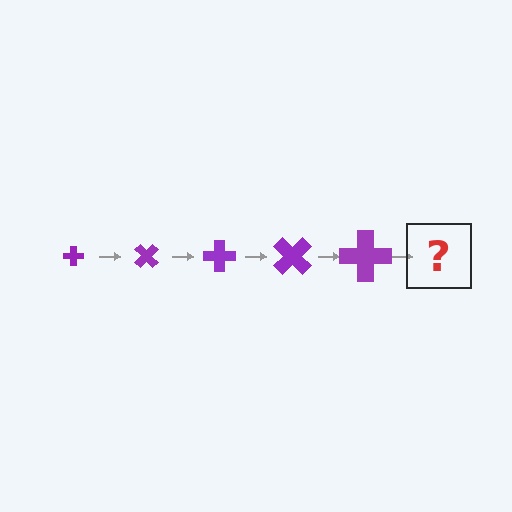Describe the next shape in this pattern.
It should be a cross, larger than the previous one and rotated 225 degrees from the start.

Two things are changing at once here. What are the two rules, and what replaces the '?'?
The two rules are that the cross grows larger each step and it rotates 45 degrees each step. The '?' should be a cross, larger than the previous one and rotated 225 degrees from the start.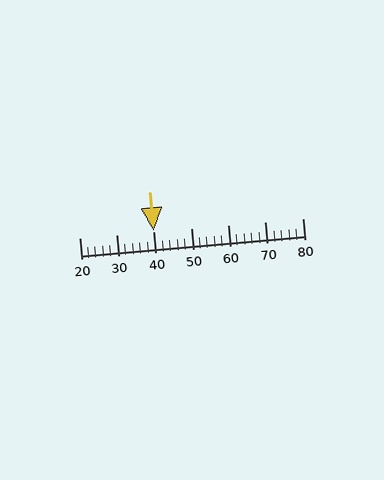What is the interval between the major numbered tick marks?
The major tick marks are spaced 10 units apart.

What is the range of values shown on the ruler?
The ruler shows values from 20 to 80.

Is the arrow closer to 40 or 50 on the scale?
The arrow is closer to 40.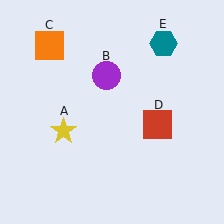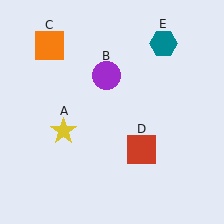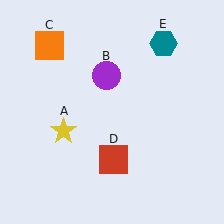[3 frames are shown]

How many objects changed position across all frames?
1 object changed position: red square (object D).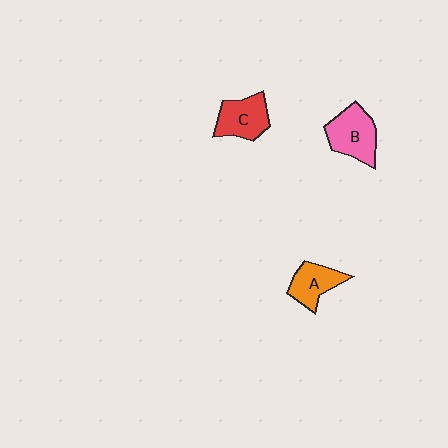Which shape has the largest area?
Shape B (pink).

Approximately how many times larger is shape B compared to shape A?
Approximately 1.3 times.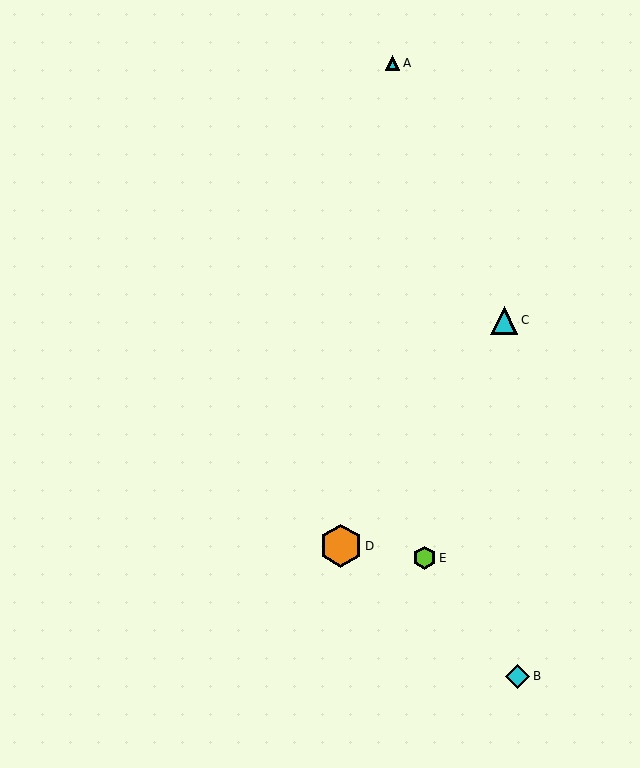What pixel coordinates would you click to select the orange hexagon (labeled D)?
Click at (341, 546) to select the orange hexagon D.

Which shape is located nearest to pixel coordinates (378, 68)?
The cyan triangle (labeled A) at (393, 63) is nearest to that location.